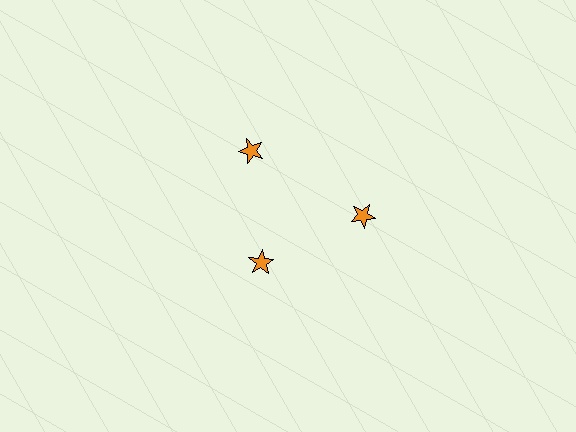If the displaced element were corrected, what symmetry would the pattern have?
It would have 3-fold rotational symmetry — the pattern would map onto itself every 120 degrees.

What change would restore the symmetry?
The symmetry would be restored by moving it outward, back onto the ring so that all 3 stars sit at equal angles and equal distance from the center.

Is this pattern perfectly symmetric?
No. The 3 orange stars are arranged in a ring, but one element near the 7 o'clock position is pulled inward toward the center, breaking the 3-fold rotational symmetry.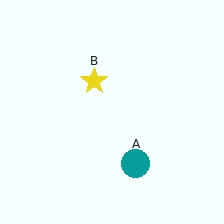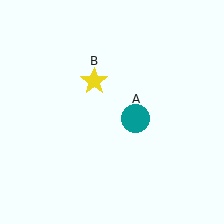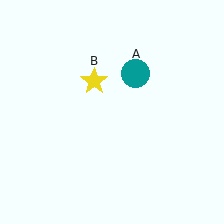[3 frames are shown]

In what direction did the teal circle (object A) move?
The teal circle (object A) moved up.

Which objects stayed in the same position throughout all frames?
Yellow star (object B) remained stationary.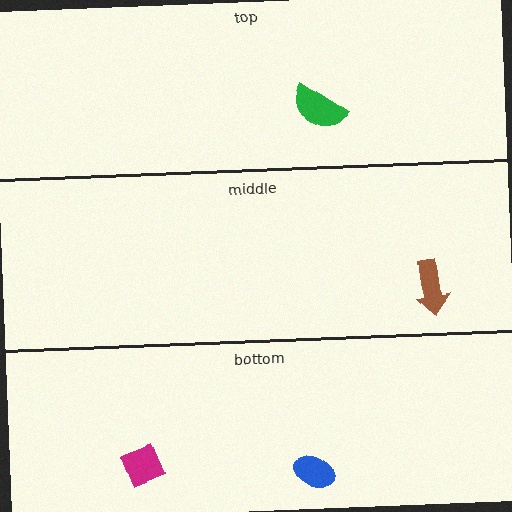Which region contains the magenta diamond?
The bottom region.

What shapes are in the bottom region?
The blue ellipse, the magenta diamond.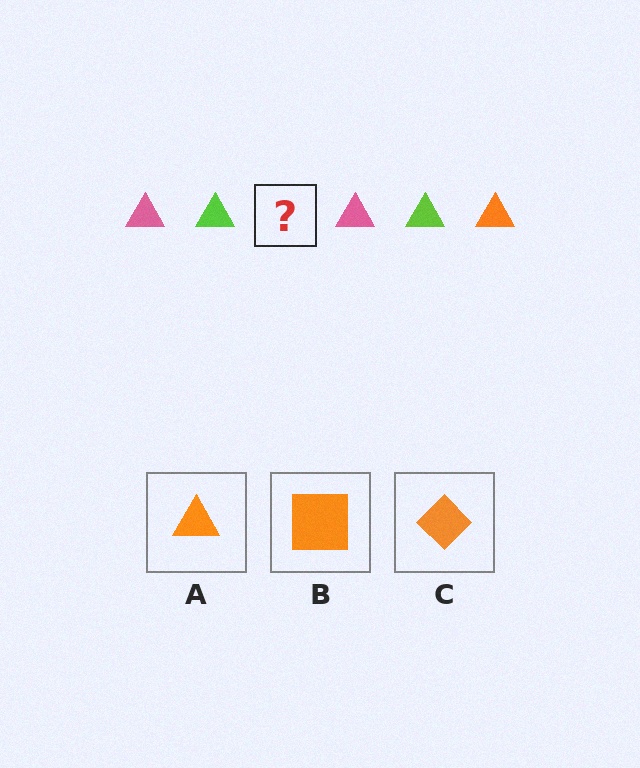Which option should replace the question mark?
Option A.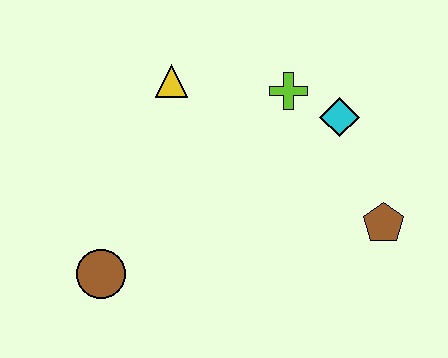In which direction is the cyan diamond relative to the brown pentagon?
The cyan diamond is above the brown pentagon.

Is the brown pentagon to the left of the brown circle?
No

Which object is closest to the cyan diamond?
The lime cross is closest to the cyan diamond.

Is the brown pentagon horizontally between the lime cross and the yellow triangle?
No